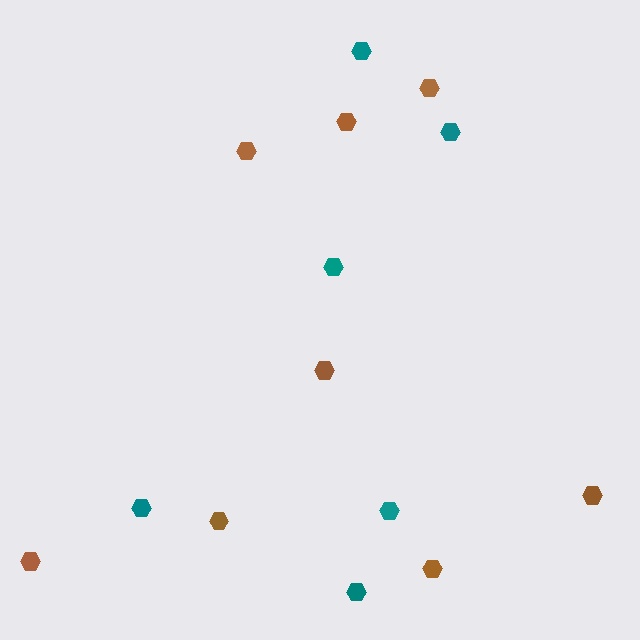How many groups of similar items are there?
There are 2 groups: one group of teal hexagons (6) and one group of brown hexagons (8).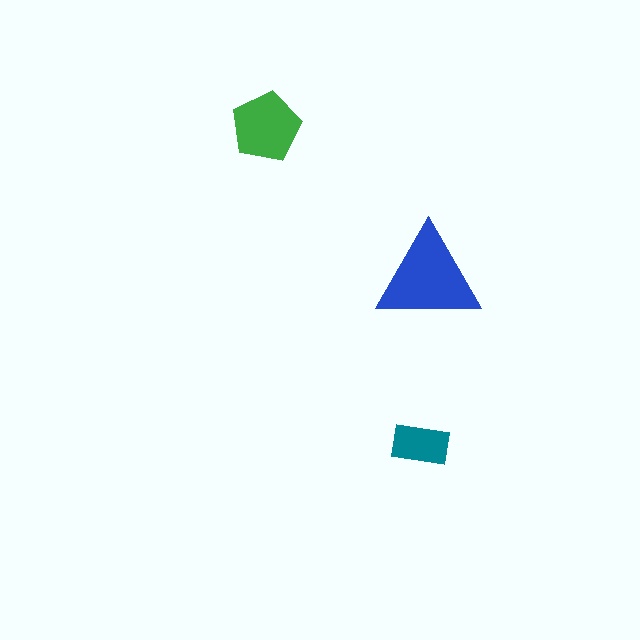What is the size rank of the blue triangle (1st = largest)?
1st.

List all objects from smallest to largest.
The teal rectangle, the green pentagon, the blue triangle.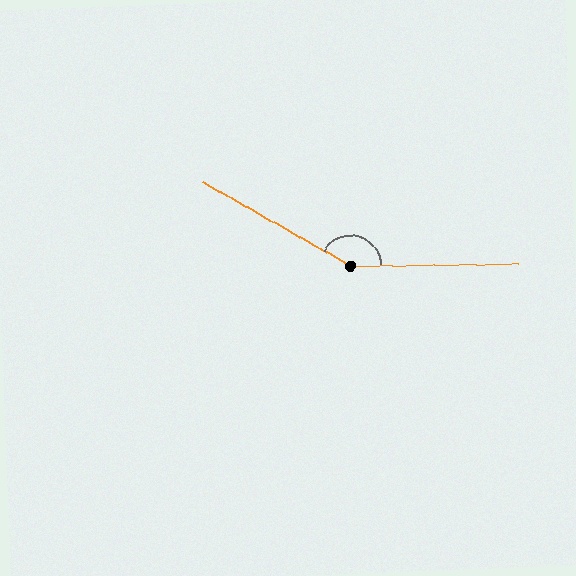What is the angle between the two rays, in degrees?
Approximately 149 degrees.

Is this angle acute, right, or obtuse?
It is obtuse.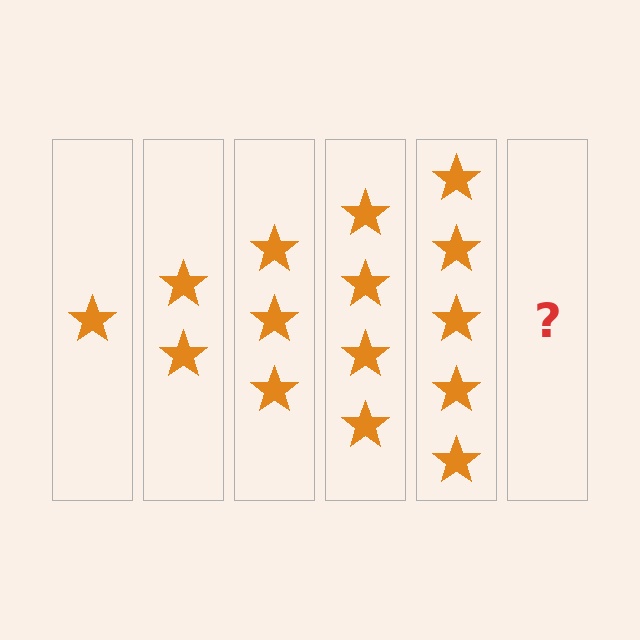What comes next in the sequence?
The next element should be 6 stars.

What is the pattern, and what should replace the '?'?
The pattern is that each step adds one more star. The '?' should be 6 stars.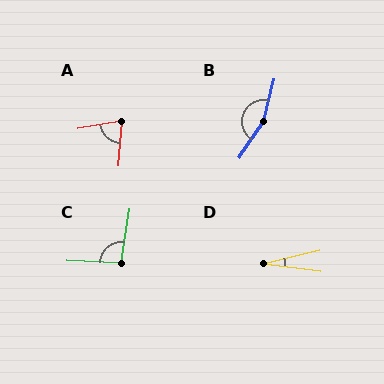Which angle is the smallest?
D, at approximately 21 degrees.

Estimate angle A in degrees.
Approximately 75 degrees.